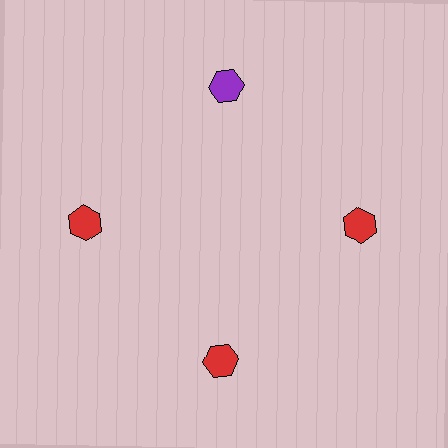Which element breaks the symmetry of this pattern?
The purple hexagon at roughly the 12 o'clock position breaks the symmetry. All other shapes are red hexagons.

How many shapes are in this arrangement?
There are 4 shapes arranged in a ring pattern.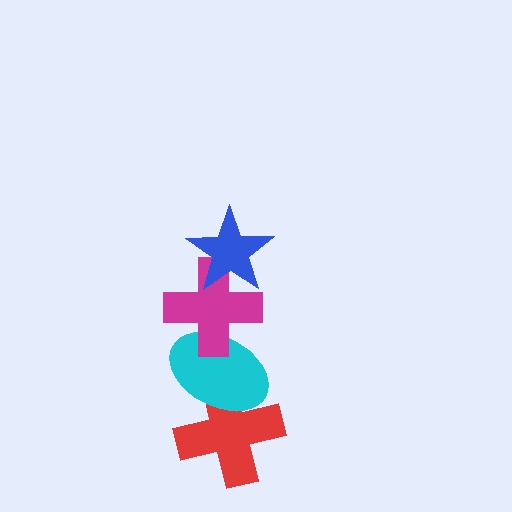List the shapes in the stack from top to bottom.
From top to bottom: the blue star, the magenta cross, the cyan ellipse, the red cross.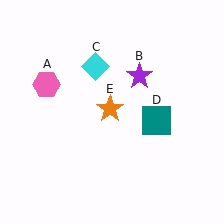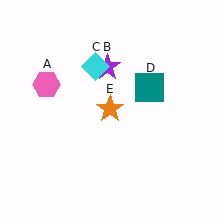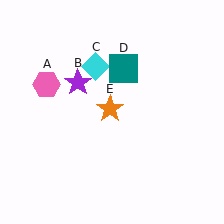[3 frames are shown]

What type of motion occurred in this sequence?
The purple star (object B), teal square (object D) rotated counterclockwise around the center of the scene.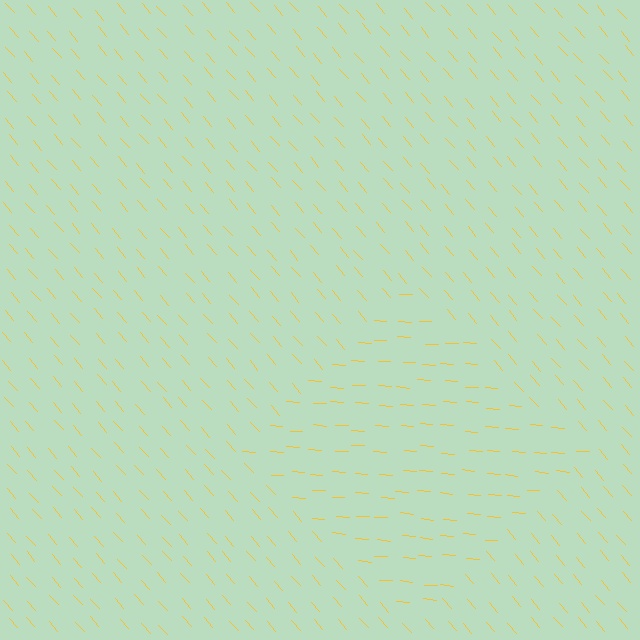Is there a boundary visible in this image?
Yes, there is a texture boundary formed by a change in line orientation.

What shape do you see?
I see a diamond.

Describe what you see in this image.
The image is filled with small yellow line segments. A diamond region in the image has lines oriented differently from the surrounding lines, creating a visible texture boundary.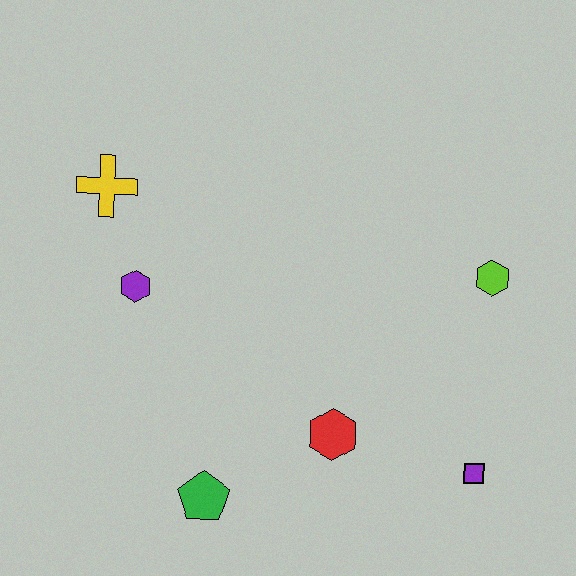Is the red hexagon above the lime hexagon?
No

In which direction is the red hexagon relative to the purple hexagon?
The red hexagon is to the right of the purple hexagon.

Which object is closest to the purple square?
The red hexagon is closest to the purple square.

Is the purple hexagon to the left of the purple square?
Yes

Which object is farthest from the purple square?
The yellow cross is farthest from the purple square.